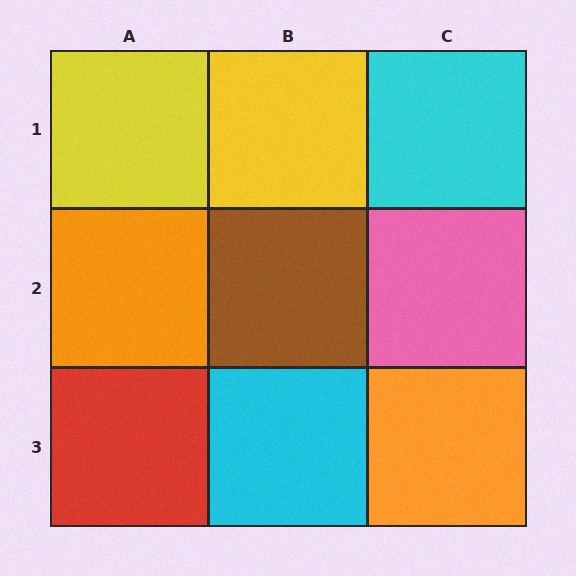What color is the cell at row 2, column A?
Orange.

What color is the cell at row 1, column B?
Yellow.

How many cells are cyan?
2 cells are cyan.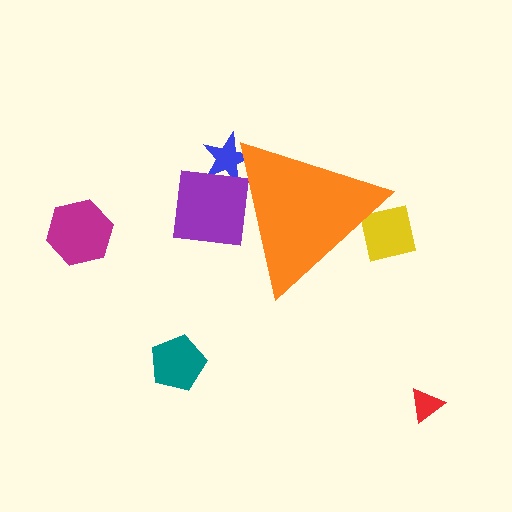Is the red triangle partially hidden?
No, the red triangle is fully visible.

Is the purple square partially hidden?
Yes, the purple square is partially hidden behind the orange triangle.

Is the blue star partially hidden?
Yes, the blue star is partially hidden behind the orange triangle.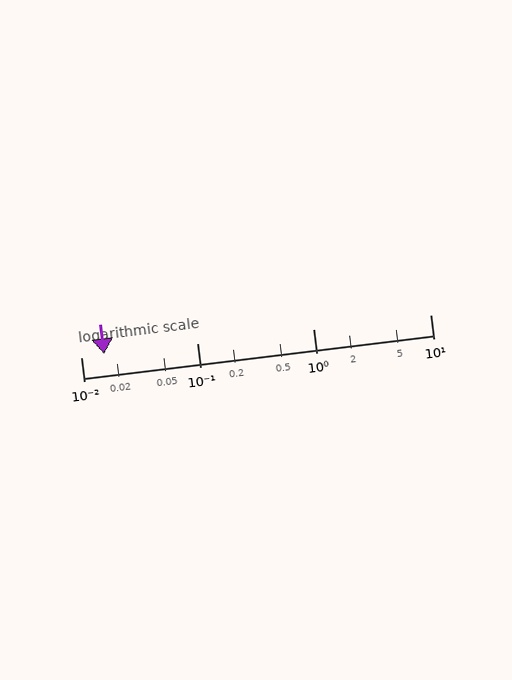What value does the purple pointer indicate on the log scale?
The pointer indicates approximately 0.016.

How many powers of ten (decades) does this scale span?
The scale spans 3 decades, from 0.01 to 10.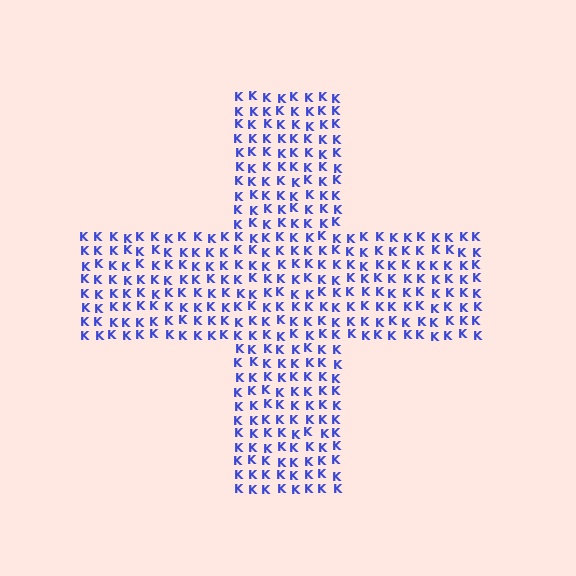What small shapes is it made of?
It is made of small letter K's.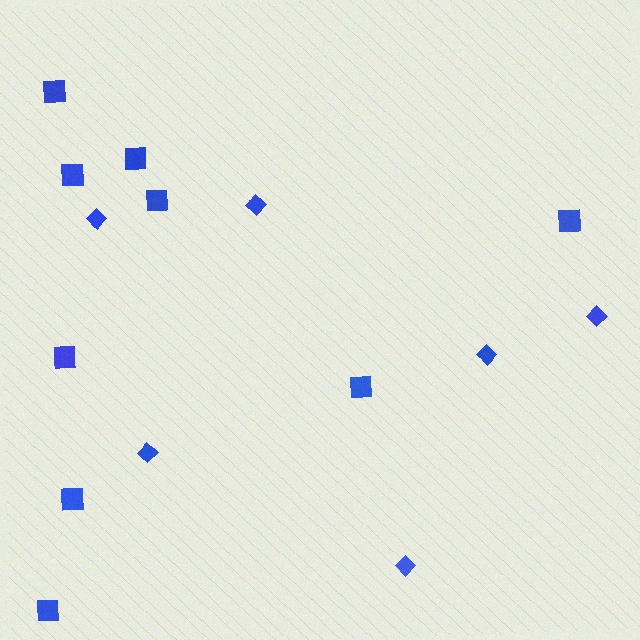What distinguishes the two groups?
There are 2 groups: one group of diamonds (6) and one group of squares (9).